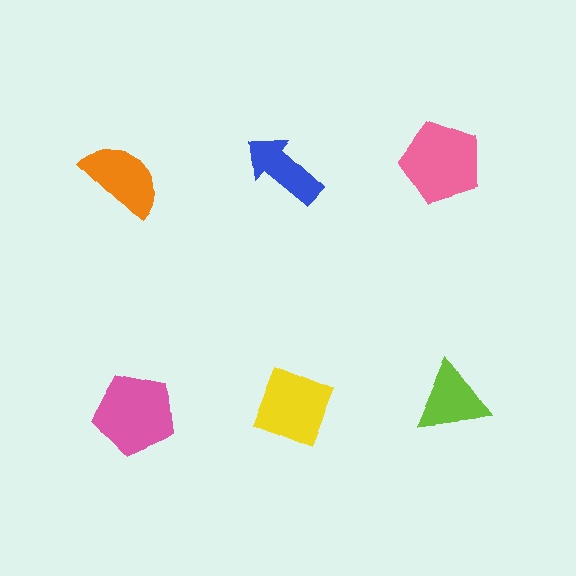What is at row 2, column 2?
A yellow diamond.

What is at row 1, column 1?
An orange semicircle.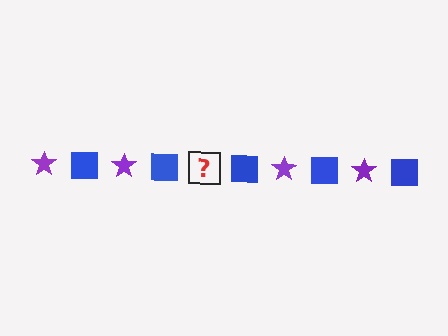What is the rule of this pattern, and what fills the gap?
The rule is that the pattern alternates between purple star and blue square. The gap should be filled with a purple star.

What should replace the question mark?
The question mark should be replaced with a purple star.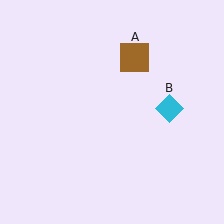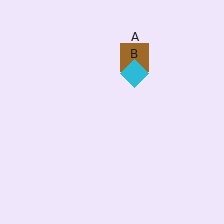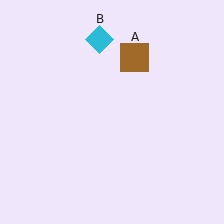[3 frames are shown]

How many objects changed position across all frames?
1 object changed position: cyan diamond (object B).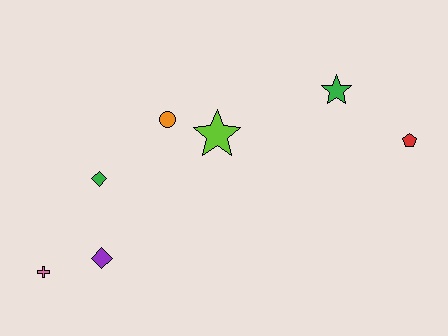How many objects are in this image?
There are 7 objects.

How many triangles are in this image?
There are no triangles.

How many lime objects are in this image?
There is 1 lime object.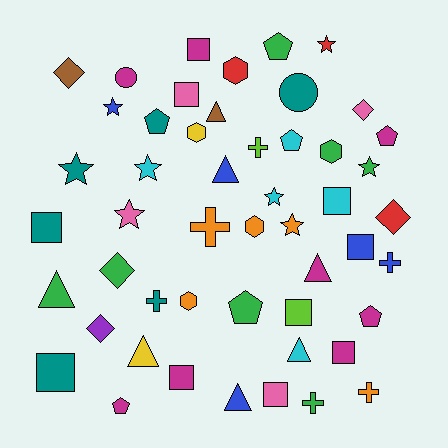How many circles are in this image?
There are 2 circles.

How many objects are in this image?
There are 50 objects.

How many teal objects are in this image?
There are 6 teal objects.